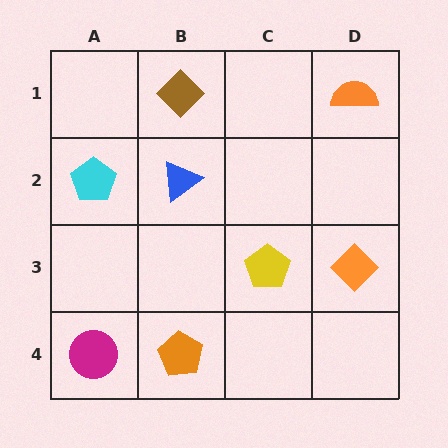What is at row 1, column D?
An orange semicircle.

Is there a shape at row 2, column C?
No, that cell is empty.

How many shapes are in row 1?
2 shapes.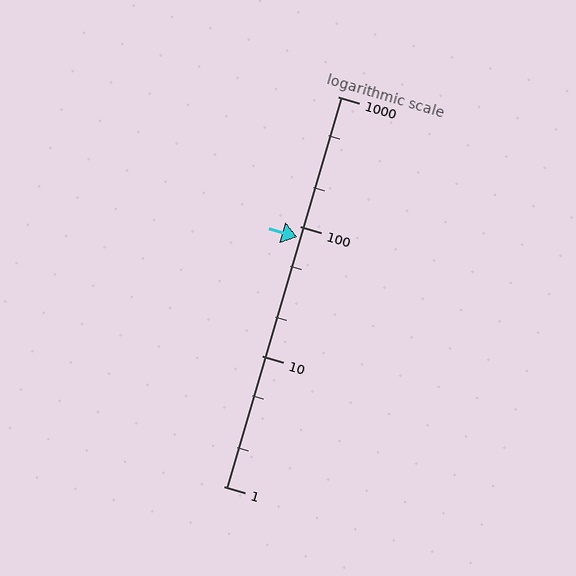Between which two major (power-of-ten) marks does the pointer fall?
The pointer is between 10 and 100.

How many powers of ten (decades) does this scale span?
The scale spans 3 decades, from 1 to 1000.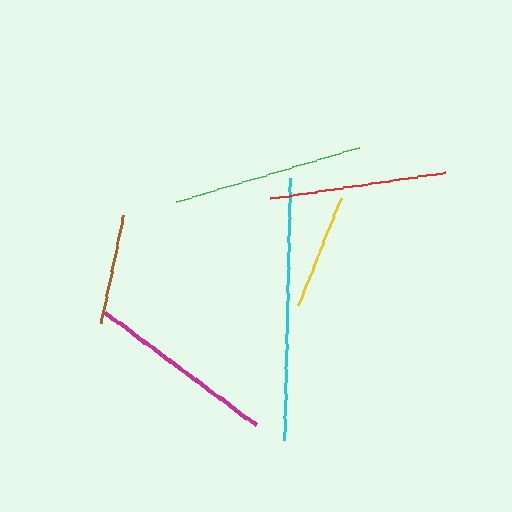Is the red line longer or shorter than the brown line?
The red line is longer than the brown line.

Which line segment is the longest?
The cyan line is the longest at approximately 263 pixels.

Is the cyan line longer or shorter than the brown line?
The cyan line is longer than the brown line.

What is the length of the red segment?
The red segment is approximately 177 pixels long.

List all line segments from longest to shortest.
From longest to shortest: cyan, green, magenta, red, yellow, brown.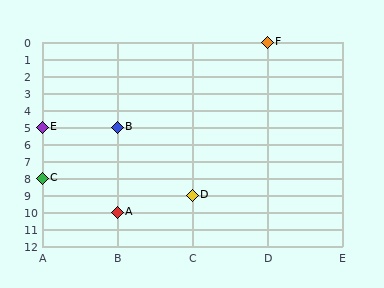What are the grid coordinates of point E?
Point E is at grid coordinates (A, 5).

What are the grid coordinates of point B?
Point B is at grid coordinates (B, 5).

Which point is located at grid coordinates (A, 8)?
Point C is at (A, 8).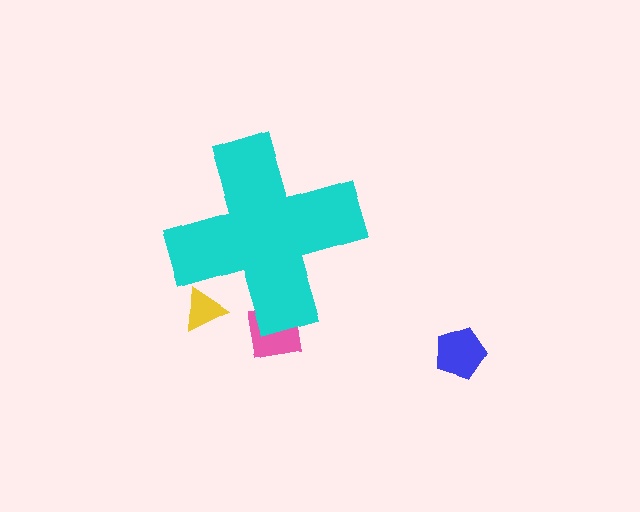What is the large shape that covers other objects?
A cyan cross.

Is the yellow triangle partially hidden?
Yes, the yellow triangle is partially hidden behind the cyan cross.